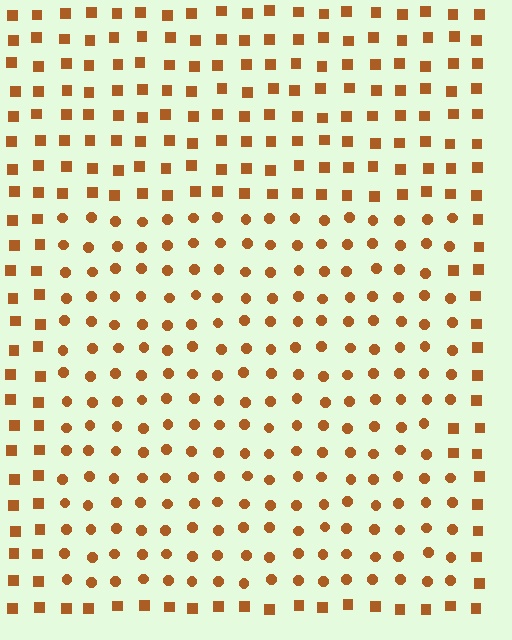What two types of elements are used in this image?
The image uses circles inside the rectangle region and squares outside it.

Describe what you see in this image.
The image is filled with small brown elements arranged in a uniform grid. A rectangle-shaped region contains circles, while the surrounding area contains squares. The boundary is defined purely by the change in element shape.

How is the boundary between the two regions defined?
The boundary is defined by a change in element shape: circles inside vs. squares outside. All elements share the same color and spacing.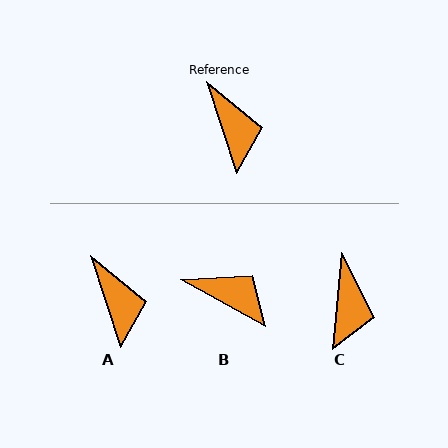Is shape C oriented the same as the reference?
No, it is off by about 24 degrees.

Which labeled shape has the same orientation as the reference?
A.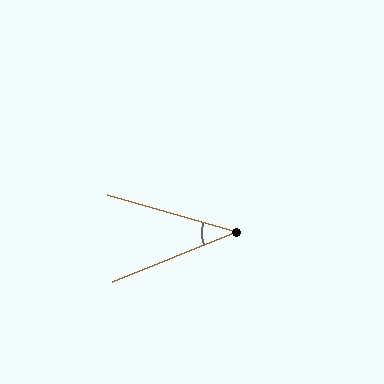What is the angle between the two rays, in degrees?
Approximately 38 degrees.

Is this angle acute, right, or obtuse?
It is acute.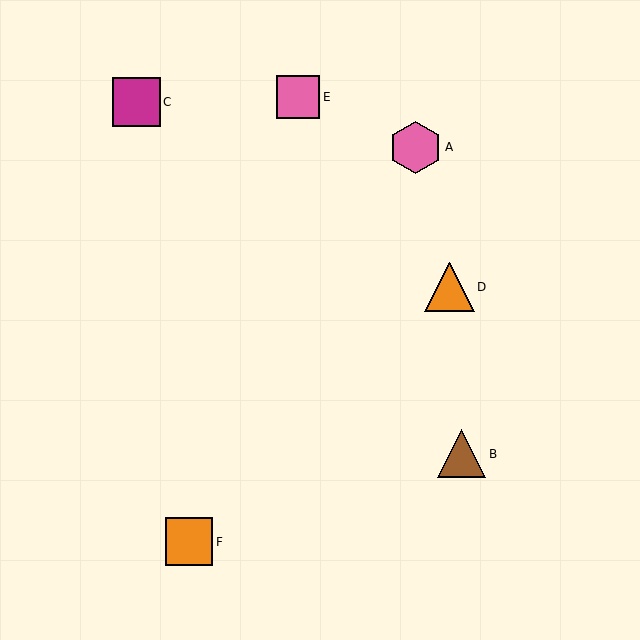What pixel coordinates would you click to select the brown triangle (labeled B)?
Click at (462, 454) to select the brown triangle B.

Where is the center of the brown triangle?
The center of the brown triangle is at (462, 454).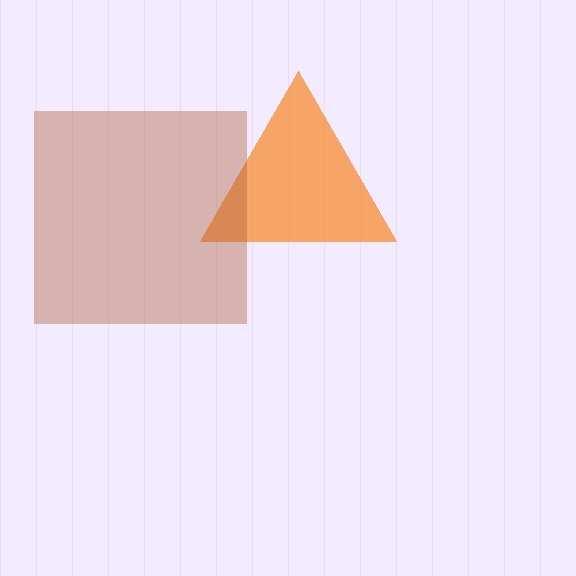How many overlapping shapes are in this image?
There are 2 overlapping shapes in the image.